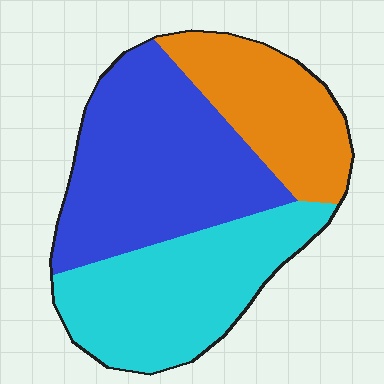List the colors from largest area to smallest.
From largest to smallest: blue, cyan, orange.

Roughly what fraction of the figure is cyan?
Cyan takes up about one third (1/3) of the figure.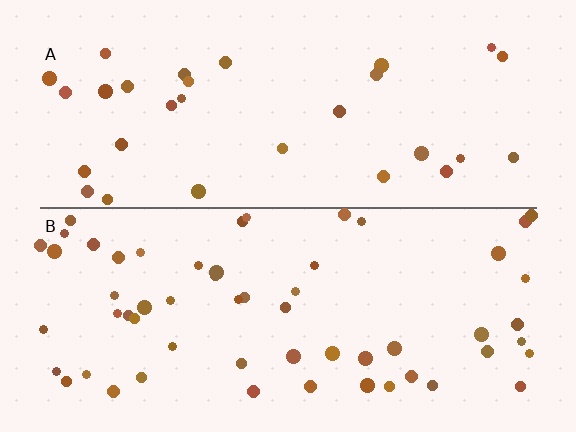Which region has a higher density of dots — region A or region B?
B (the bottom).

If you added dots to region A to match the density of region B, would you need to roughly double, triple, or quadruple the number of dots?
Approximately double.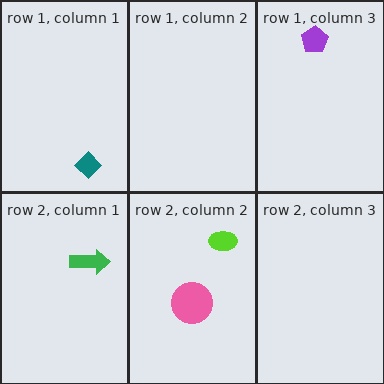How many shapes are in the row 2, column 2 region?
2.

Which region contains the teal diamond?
The row 1, column 1 region.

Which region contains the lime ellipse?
The row 2, column 2 region.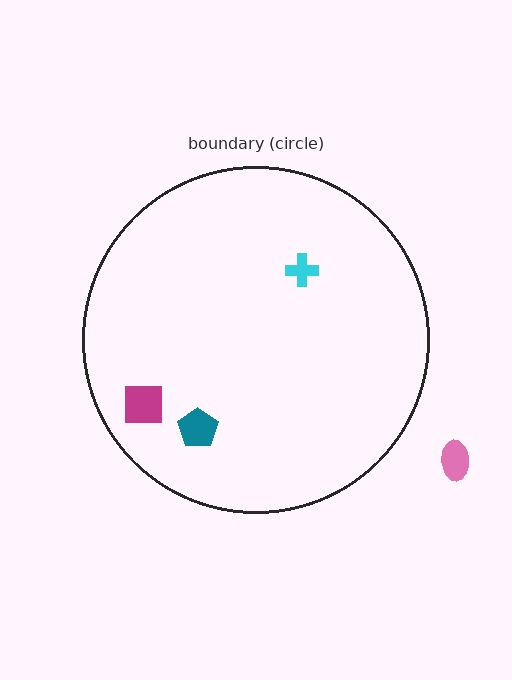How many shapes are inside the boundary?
3 inside, 1 outside.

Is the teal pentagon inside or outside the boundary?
Inside.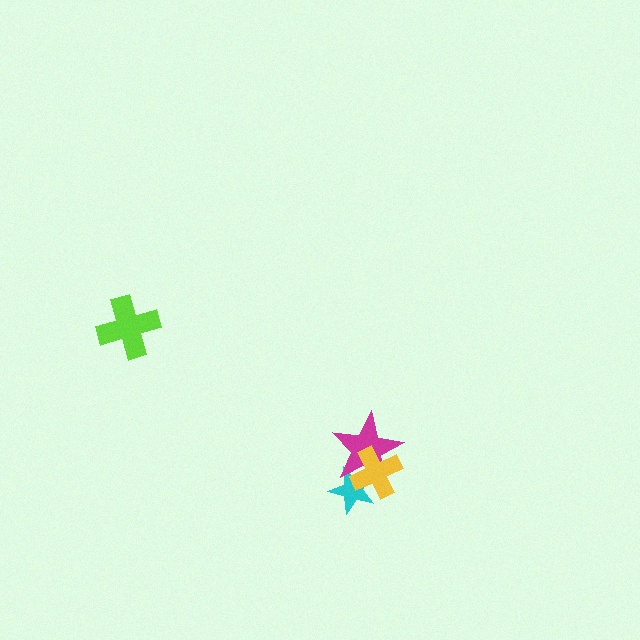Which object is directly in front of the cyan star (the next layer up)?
The magenta star is directly in front of the cyan star.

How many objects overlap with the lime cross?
0 objects overlap with the lime cross.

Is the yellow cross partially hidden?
No, no other shape covers it.